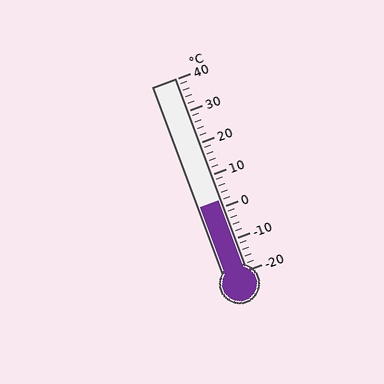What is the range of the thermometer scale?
The thermometer scale ranges from -20°C to 40°C.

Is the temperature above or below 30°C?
The temperature is below 30°C.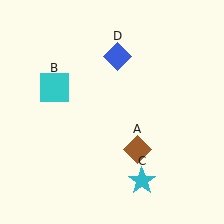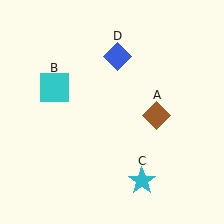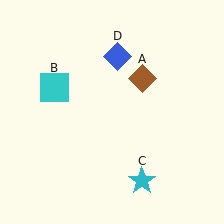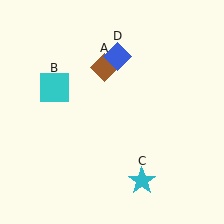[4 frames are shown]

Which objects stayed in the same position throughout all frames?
Cyan square (object B) and cyan star (object C) and blue diamond (object D) remained stationary.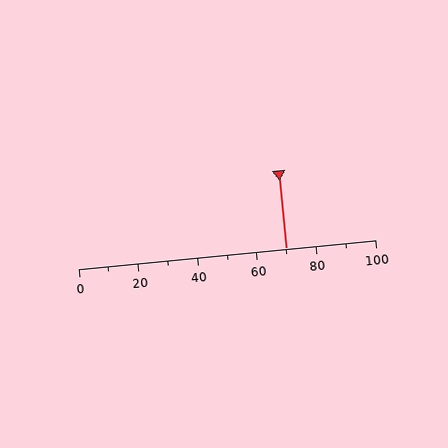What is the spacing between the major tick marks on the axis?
The major ticks are spaced 20 apart.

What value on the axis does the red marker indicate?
The marker indicates approximately 70.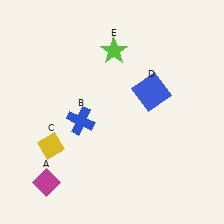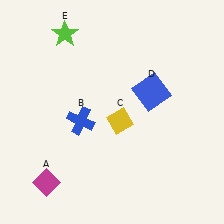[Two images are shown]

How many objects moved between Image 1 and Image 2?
2 objects moved between the two images.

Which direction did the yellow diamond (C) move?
The yellow diamond (C) moved right.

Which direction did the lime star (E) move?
The lime star (E) moved left.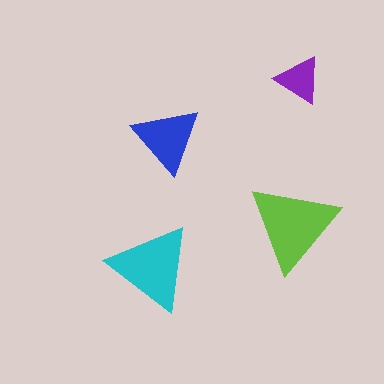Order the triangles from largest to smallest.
the lime one, the cyan one, the blue one, the purple one.